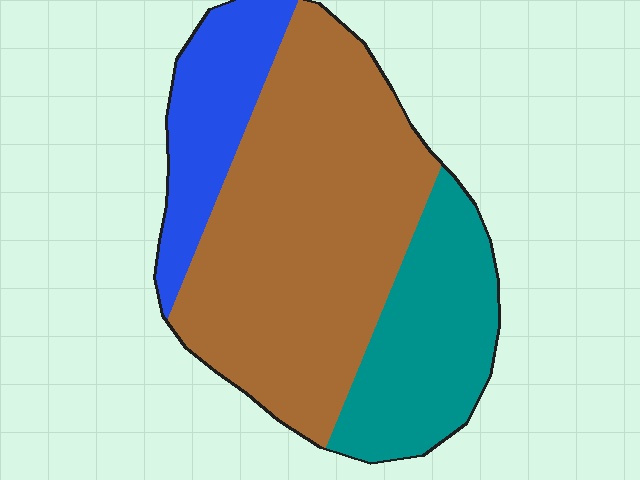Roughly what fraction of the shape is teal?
Teal takes up about one quarter (1/4) of the shape.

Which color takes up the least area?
Blue, at roughly 15%.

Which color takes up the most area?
Brown, at roughly 60%.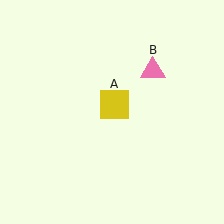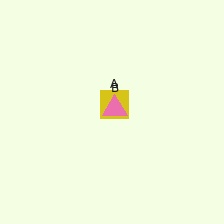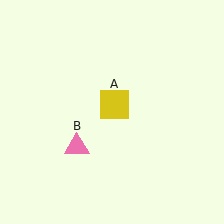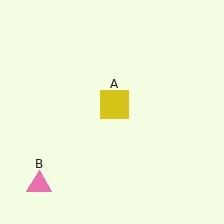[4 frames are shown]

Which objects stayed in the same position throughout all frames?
Yellow square (object A) remained stationary.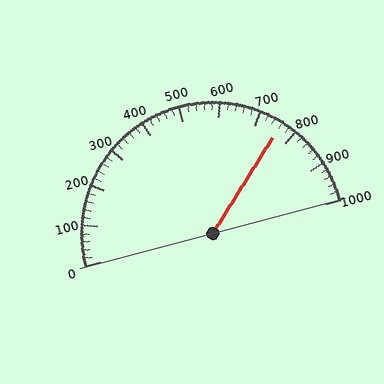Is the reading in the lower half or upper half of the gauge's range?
The reading is in the upper half of the range (0 to 1000).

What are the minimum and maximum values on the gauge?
The gauge ranges from 0 to 1000.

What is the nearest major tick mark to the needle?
The nearest major tick mark is 800.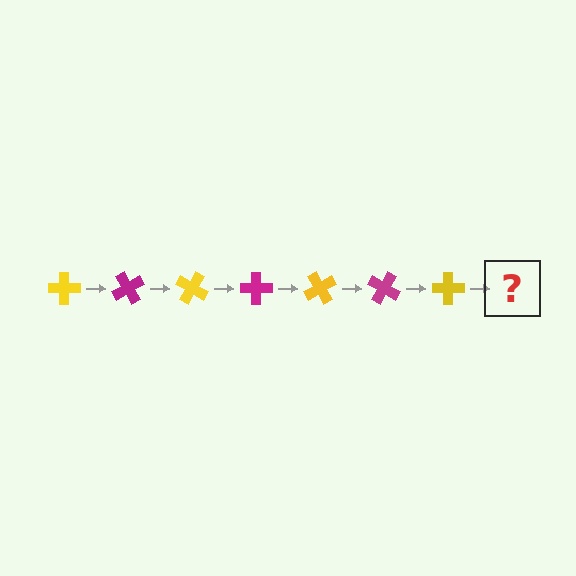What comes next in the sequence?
The next element should be a magenta cross, rotated 420 degrees from the start.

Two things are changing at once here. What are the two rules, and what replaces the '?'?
The two rules are that it rotates 60 degrees each step and the color cycles through yellow and magenta. The '?' should be a magenta cross, rotated 420 degrees from the start.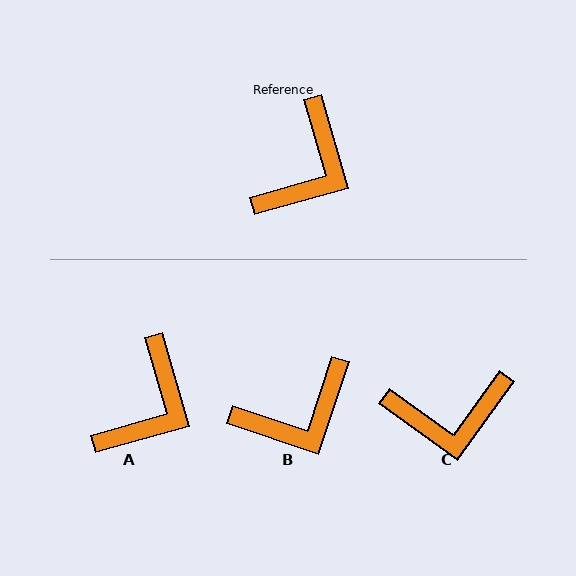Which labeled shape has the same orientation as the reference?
A.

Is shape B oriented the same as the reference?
No, it is off by about 34 degrees.